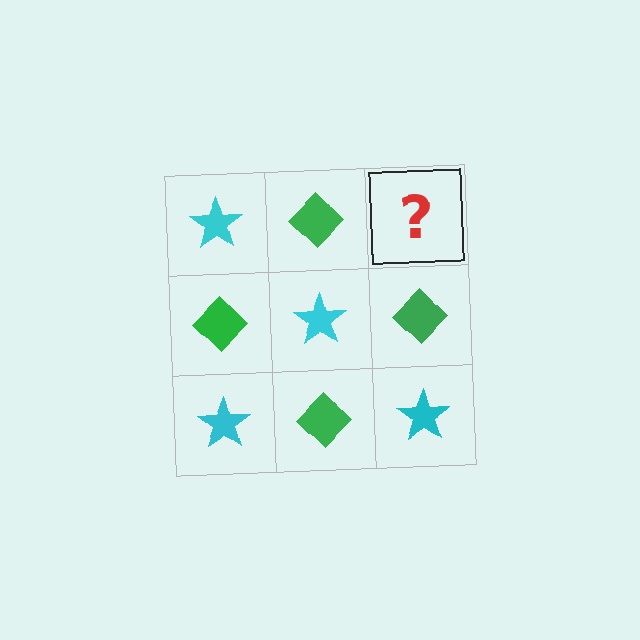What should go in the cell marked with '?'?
The missing cell should contain a cyan star.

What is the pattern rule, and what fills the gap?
The rule is that it alternates cyan star and green diamond in a checkerboard pattern. The gap should be filled with a cyan star.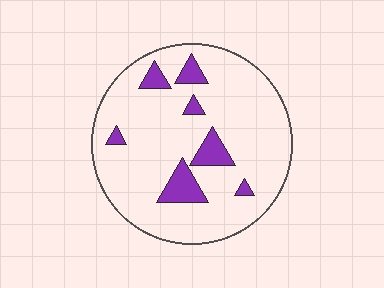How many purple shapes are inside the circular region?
7.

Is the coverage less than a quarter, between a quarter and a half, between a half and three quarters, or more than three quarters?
Less than a quarter.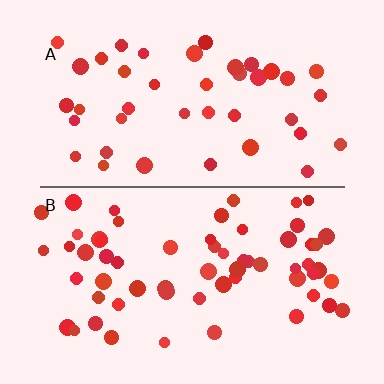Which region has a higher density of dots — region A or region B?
B (the bottom).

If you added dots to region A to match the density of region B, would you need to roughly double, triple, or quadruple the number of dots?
Approximately double.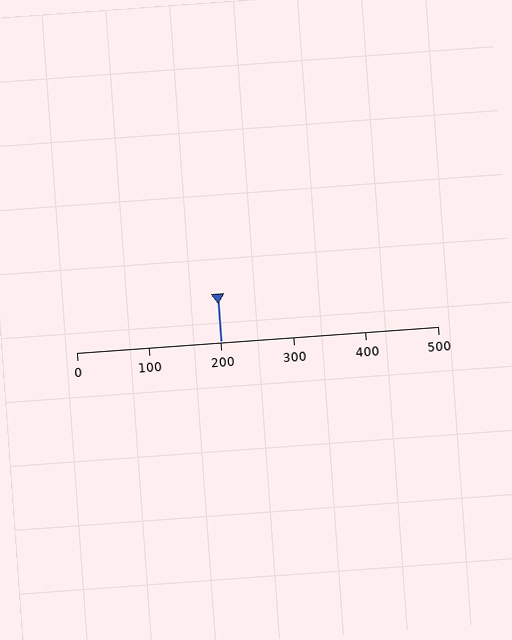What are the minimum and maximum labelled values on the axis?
The axis runs from 0 to 500.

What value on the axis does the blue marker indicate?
The marker indicates approximately 200.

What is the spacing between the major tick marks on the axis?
The major ticks are spaced 100 apart.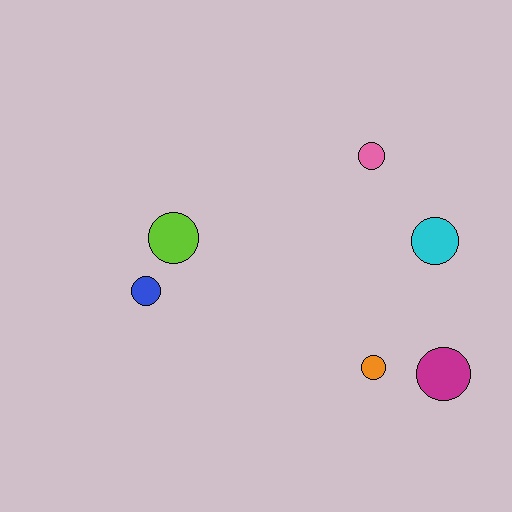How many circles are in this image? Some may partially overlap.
There are 6 circles.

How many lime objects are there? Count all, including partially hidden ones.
There is 1 lime object.